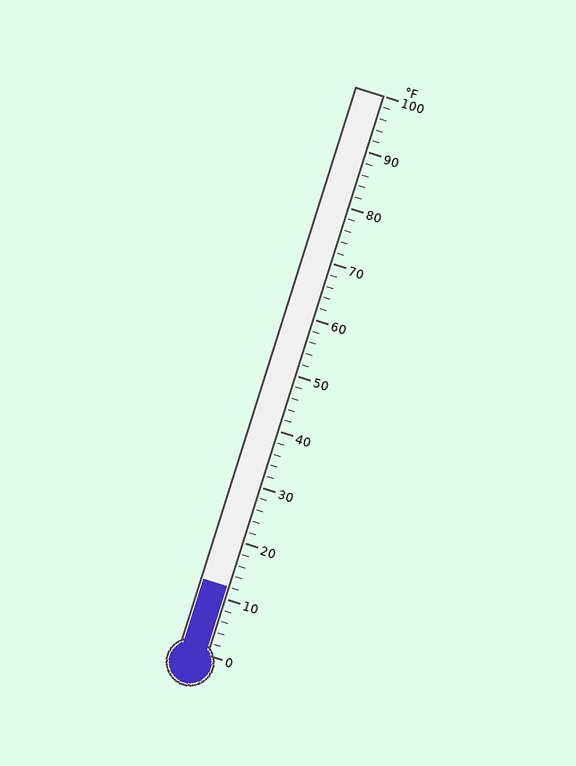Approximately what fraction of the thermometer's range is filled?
The thermometer is filled to approximately 10% of its range.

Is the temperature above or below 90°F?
The temperature is below 90°F.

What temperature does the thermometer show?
The thermometer shows approximately 12°F.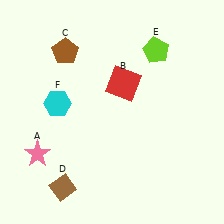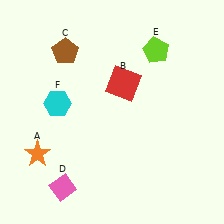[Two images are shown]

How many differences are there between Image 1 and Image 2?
There are 2 differences between the two images.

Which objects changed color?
A changed from pink to orange. D changed from brown to pink.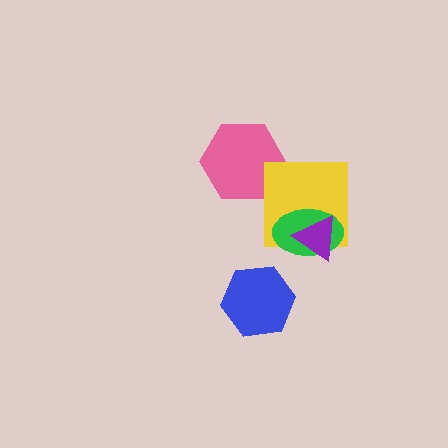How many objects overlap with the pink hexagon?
0 objects overlap with the pink hexagon.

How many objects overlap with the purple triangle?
2 objects overlap with the purple triangle.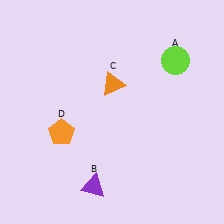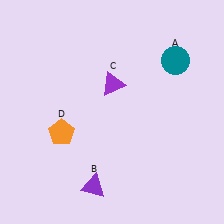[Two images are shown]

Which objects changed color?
A changed from lime to teal. C changed from orange to purple.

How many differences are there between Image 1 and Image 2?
There are 2 differences between the two images.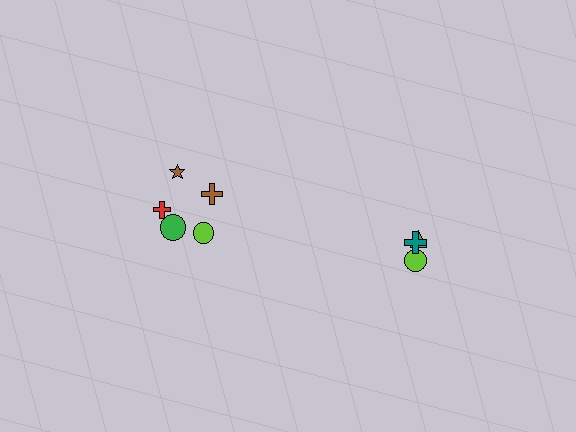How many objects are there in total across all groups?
There are 8 objects.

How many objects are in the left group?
There are 5 objects.